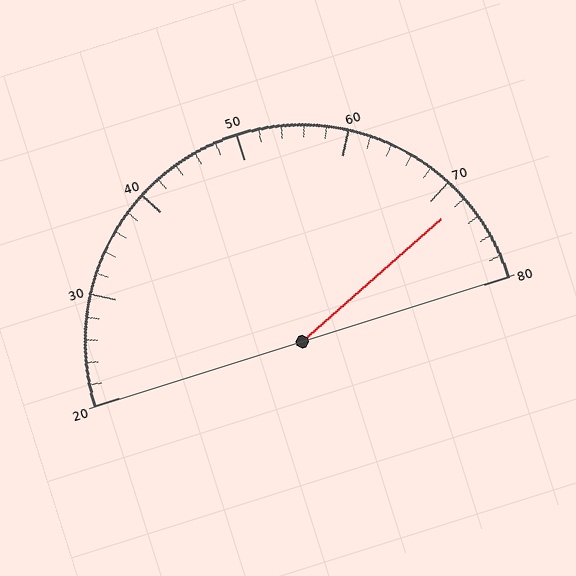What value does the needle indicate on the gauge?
The needle indicates approximately 72.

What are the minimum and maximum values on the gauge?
The gauge ranges from 20 to 80.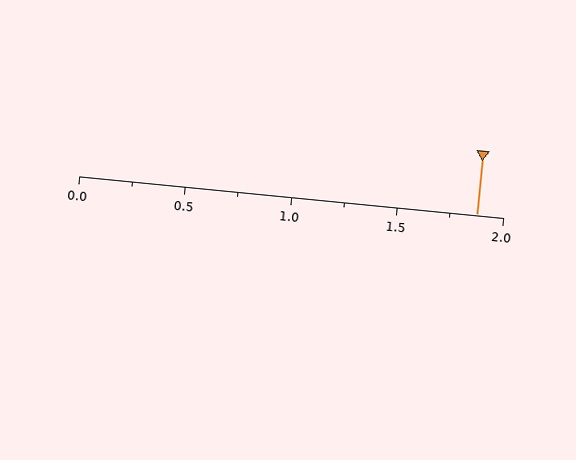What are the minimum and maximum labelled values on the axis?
The axis runs from 0.0 to 2.0.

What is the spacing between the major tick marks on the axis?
The major ticks are spaced 0.5 apart.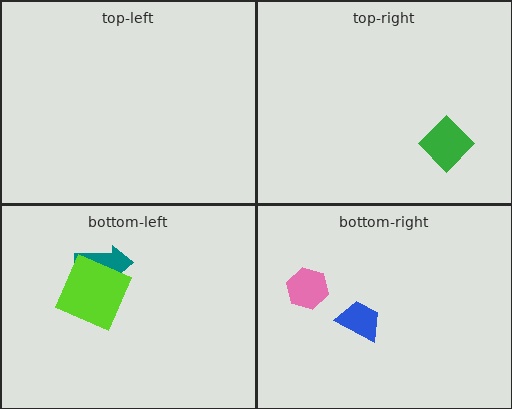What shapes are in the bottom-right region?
The blue trapezoid, the pink hexagon.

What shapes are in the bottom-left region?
The teal arrow, the lime square.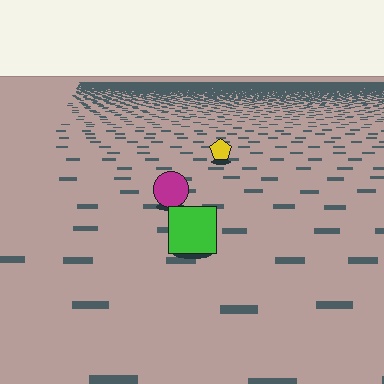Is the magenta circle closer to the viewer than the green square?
No. The green square is closer — you can tell from the texture gradient: the ground texture is coarser near it.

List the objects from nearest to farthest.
From nearest to farthest: the green square, the magenta circle, the yellow pentagon.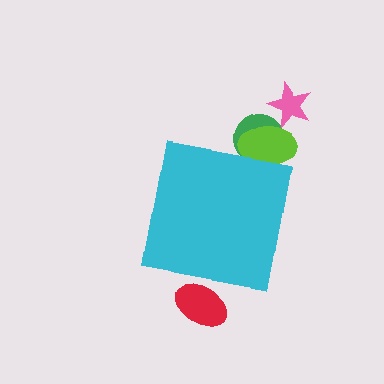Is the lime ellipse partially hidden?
Yes, the lime ellipse is partially hidden behind the cyan square.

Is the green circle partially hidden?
Yes, the green circle is partially hidden behind the cyan square.